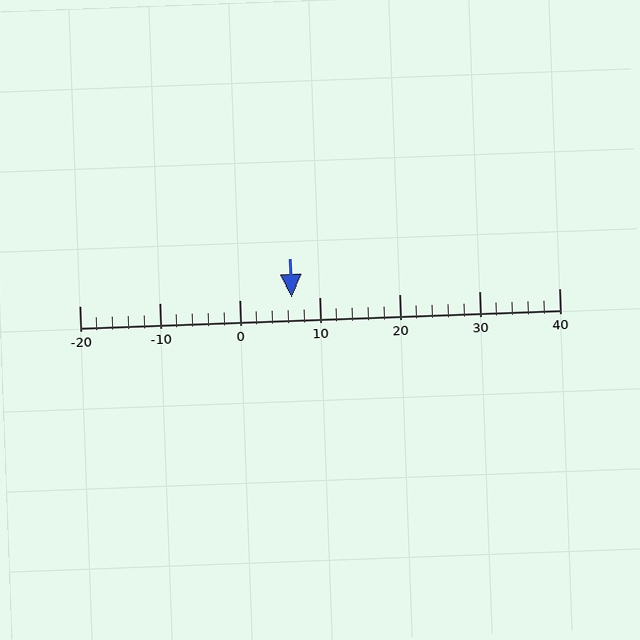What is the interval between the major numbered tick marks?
The major tick marks are spaced 10 units apart.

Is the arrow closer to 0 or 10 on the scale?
The arrow is closer to 10.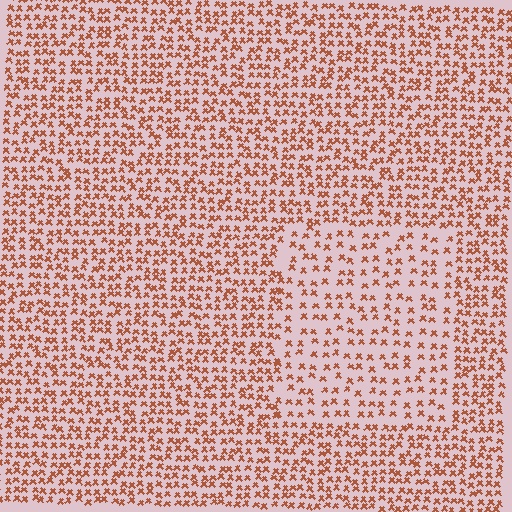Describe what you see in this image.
The image contains small brown elements arranged at two different densities. A rectangle-shaped region is visible where the elements are less densely packed than the surrounding area.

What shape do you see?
I see a rectangle.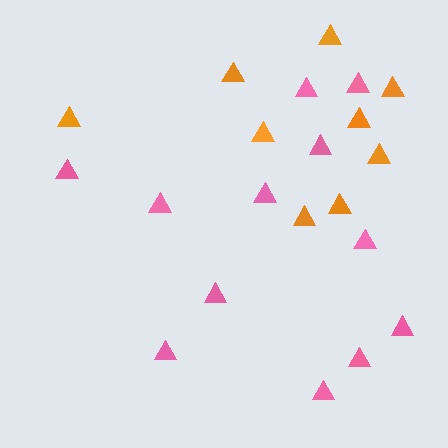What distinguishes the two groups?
There are 2 groups: one group of orange triangles (9) and one group of pink triangles (12).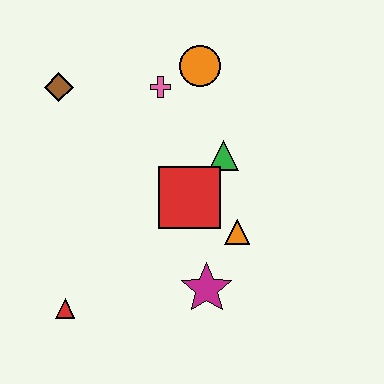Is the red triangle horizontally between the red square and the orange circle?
No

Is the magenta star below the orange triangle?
Yes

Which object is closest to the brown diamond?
The pink cross is closest to the brown diamond.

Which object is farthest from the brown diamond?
The magenta star is farthest from the brown diamond.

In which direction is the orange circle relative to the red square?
The orange circle is above the red square.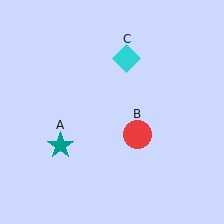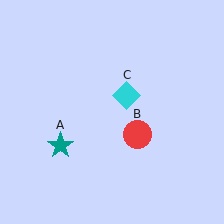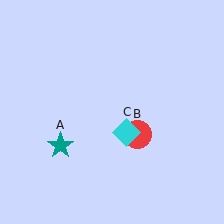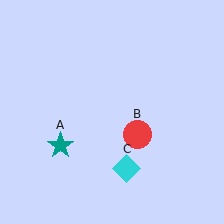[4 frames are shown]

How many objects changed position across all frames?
1 object changed position: cyan diamond (object C).